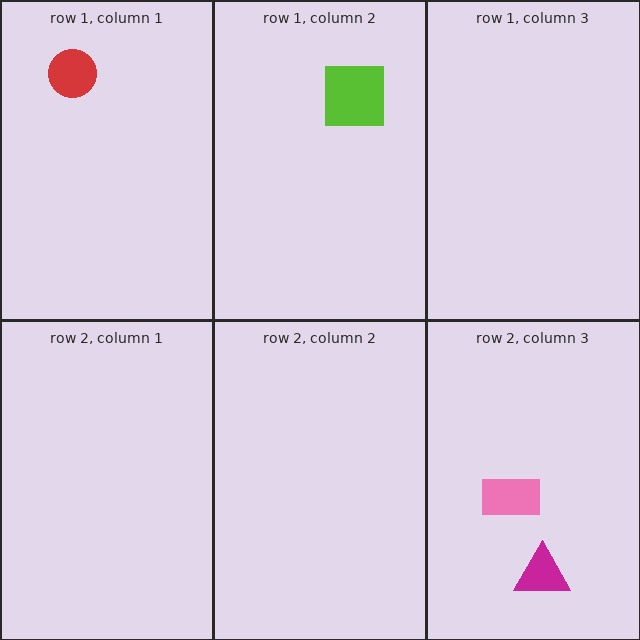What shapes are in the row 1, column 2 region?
The lime square.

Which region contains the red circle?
The row 1, column 1 region.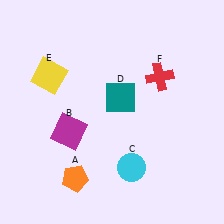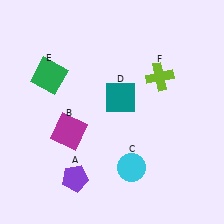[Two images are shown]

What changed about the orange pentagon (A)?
In Image 1, A is orange. In Image 2, it changed to purple.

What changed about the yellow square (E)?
In Image 1, E is yellow. In Image 2, it changed to green.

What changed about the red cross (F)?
In Image 1, F is red. In Image 2, it changed to lime.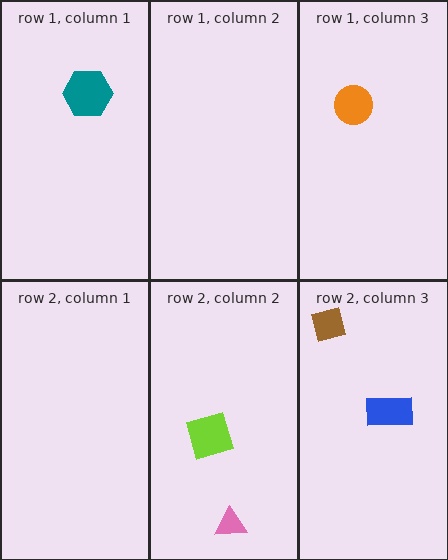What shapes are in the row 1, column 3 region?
The orange circle.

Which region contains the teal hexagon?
The row 1, column 1 region.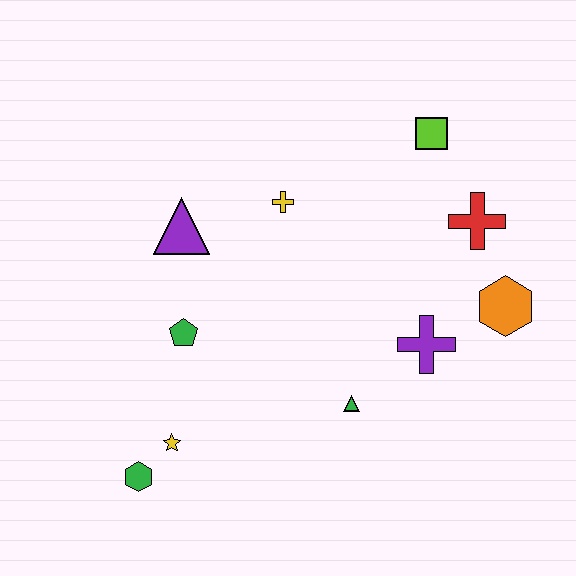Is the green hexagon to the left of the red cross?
Yes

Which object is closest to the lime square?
The red cross is closest to the lime square.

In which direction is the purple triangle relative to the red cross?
The purple triangle is to the left of the red cross.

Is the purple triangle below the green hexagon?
No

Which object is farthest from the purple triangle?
The orange hexagon is farthest from the purple triangle.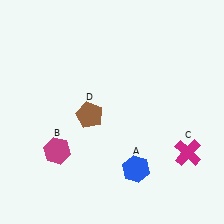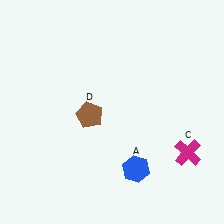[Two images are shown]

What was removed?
The magenta hexagon (B) was removed in Image 2.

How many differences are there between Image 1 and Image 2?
There is 1 difference between the two images.